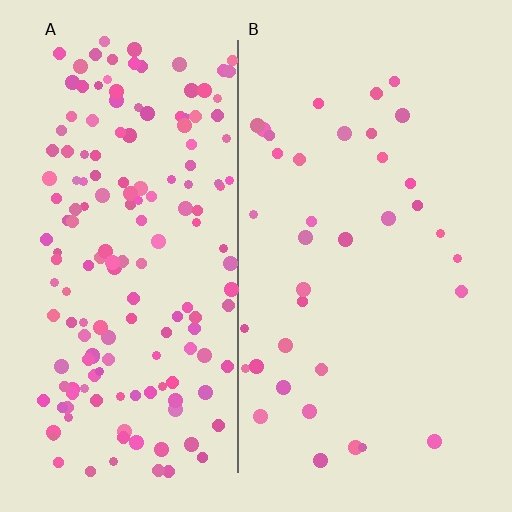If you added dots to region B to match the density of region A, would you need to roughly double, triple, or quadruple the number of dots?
Approximately quadruple.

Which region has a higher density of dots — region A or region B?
A (the left).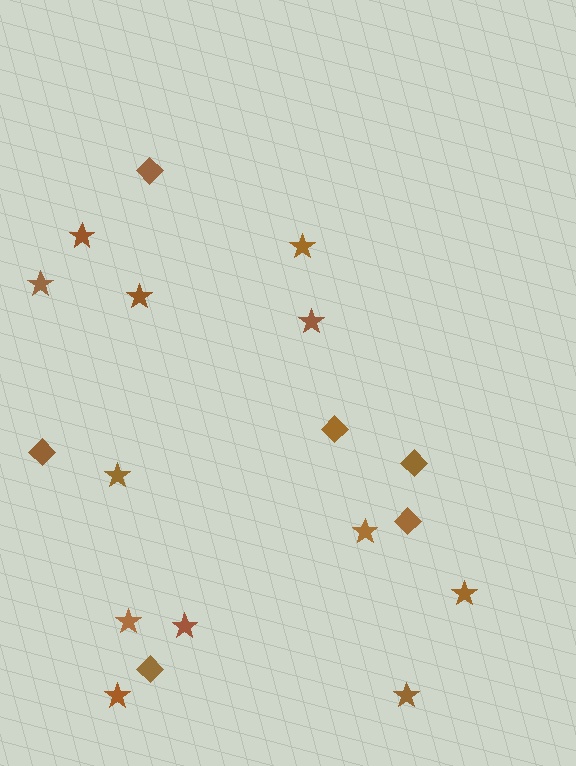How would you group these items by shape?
There are 2 groups: one group of stars (12) and one group of diamonds (6).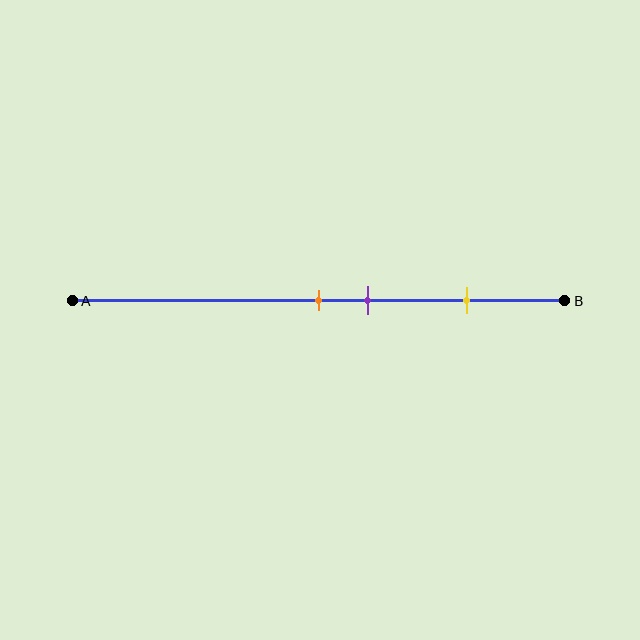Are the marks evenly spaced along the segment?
No, the marks are not evenly spaced.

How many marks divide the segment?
There are 3 marks dividing the segment.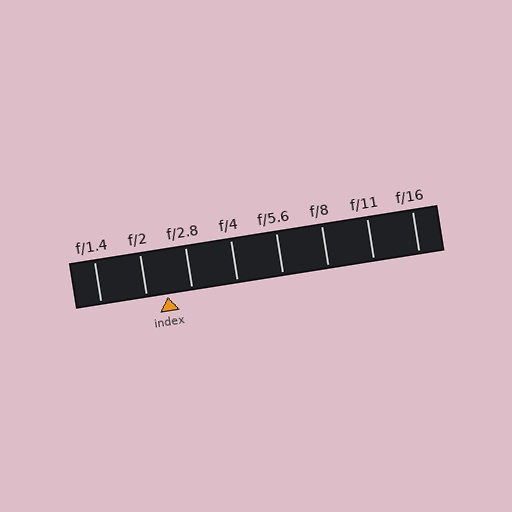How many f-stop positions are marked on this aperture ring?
There are 8 f-stop positions marked.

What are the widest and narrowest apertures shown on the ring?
The widest aperture shown is f/1.4 and the narrowest is f/16.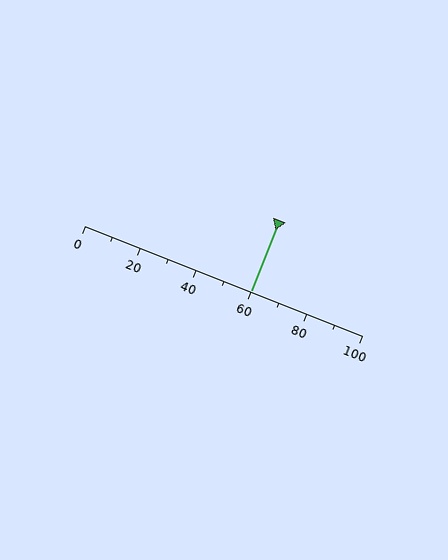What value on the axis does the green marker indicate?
The marker indicates approximately 60.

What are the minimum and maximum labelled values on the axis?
The axis runs from 0 to 100.